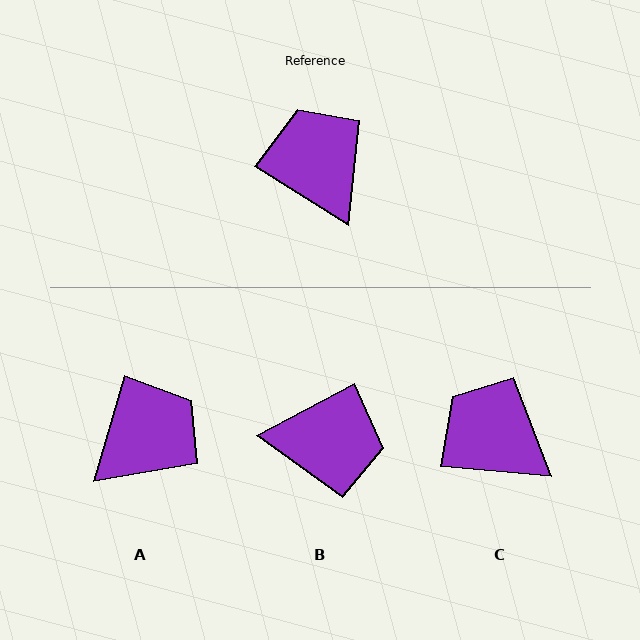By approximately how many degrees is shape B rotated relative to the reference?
Approximately 119 degrees clockwise.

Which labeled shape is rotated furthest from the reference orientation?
B, about 119 degrees away.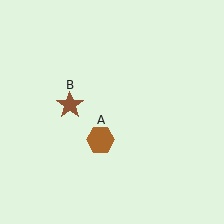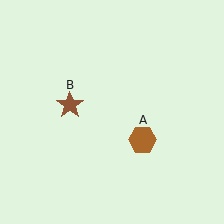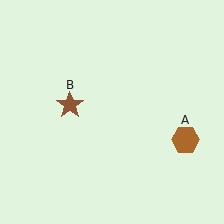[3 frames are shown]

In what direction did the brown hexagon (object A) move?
The brown hexagon (object A) moved right.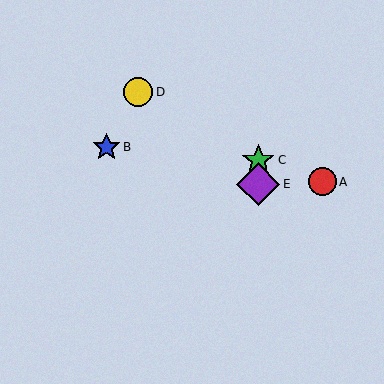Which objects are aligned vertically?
Objects C, E are aligned vertically.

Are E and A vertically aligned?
No, E is at x≈258 and A is at x≈322.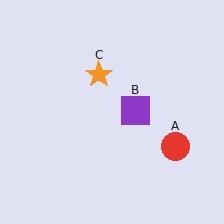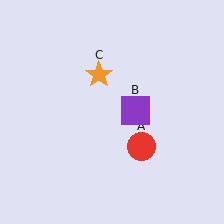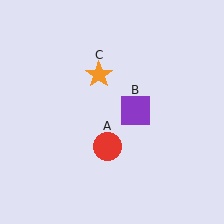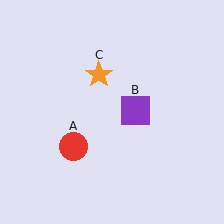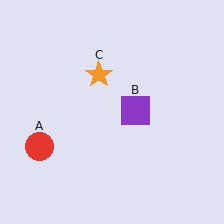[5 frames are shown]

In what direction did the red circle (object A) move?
The red circle (object A) moved left.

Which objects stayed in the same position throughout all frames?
Purple square (object B) and orange star (object C) remained stationary.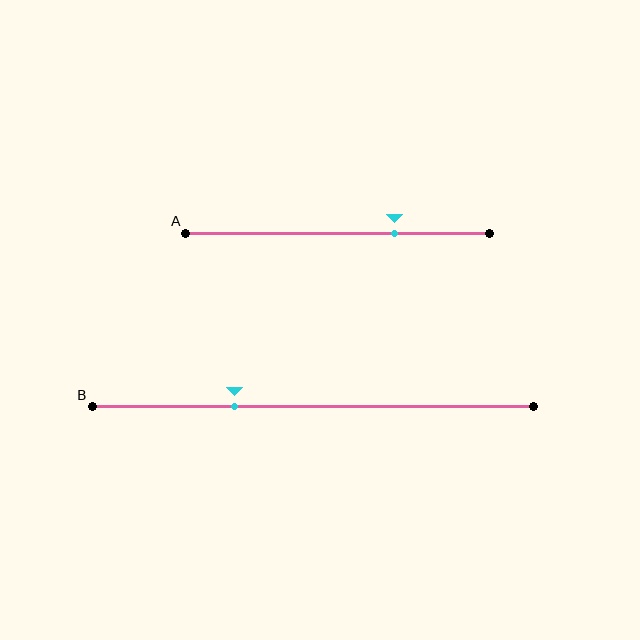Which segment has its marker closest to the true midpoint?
Segment B has its marker closest to the true midpoint.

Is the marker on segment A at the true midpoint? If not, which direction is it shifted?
No, the marker on segment A is shifted to the right by about 19% of the segment length.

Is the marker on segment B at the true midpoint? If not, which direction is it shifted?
No, the marker on segment B is shifted to the left by about 18% of the segment length.